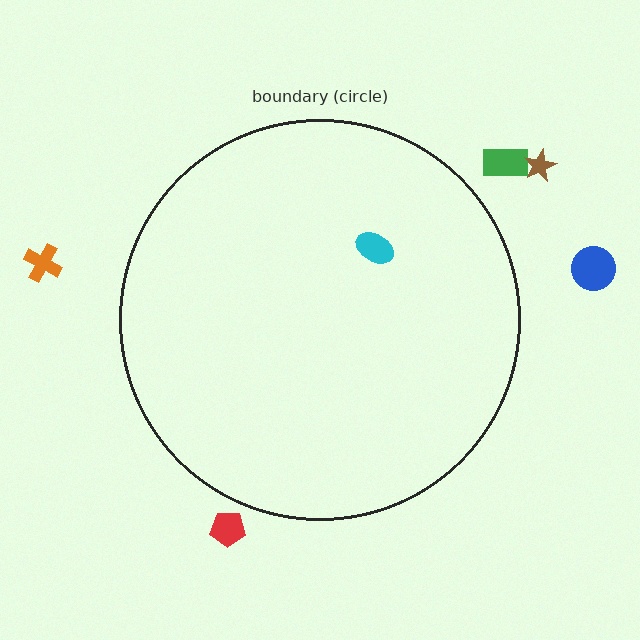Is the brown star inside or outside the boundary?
Outside.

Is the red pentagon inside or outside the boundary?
Outside.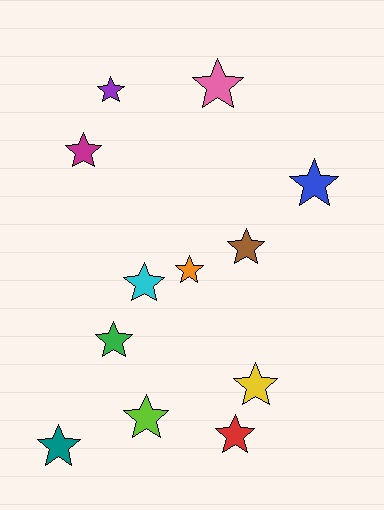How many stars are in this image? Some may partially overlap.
There are 12 stars.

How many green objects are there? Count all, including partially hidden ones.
There is 1 green object.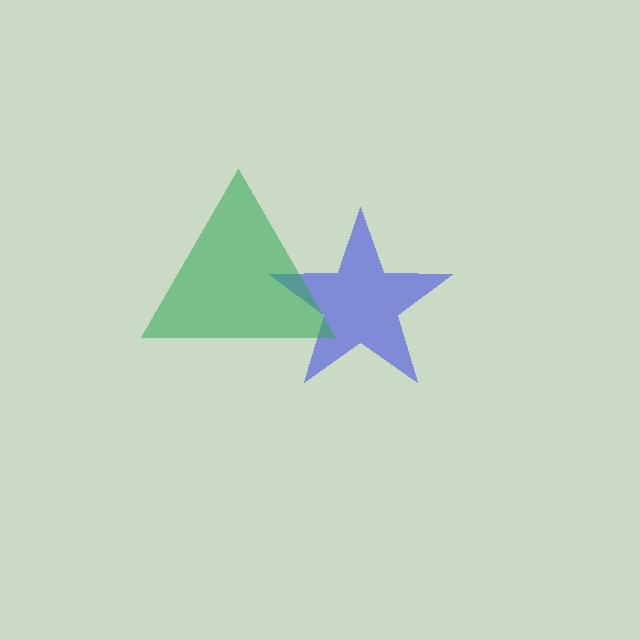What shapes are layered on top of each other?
The layered shapes are: a blue star, a green triangle.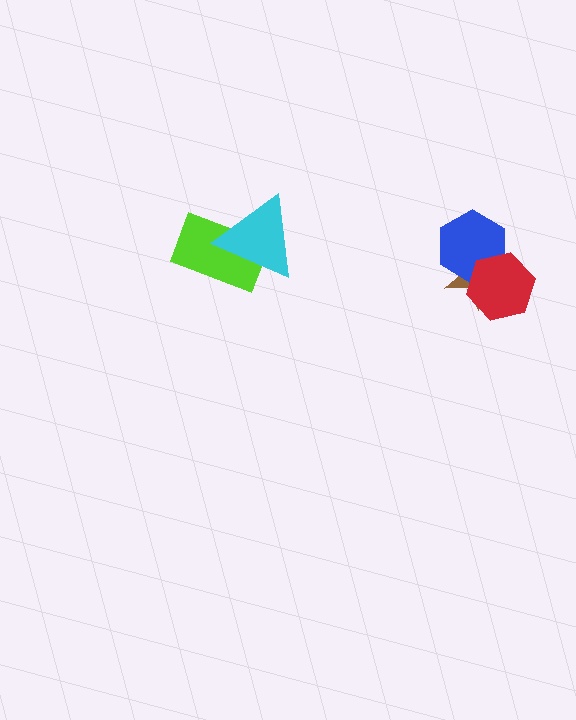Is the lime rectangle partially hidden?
Yes, it is partially covered by another shape.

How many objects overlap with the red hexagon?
2 objects overlap with the red hexagon.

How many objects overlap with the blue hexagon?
2 objects overlap with the blue hexagon.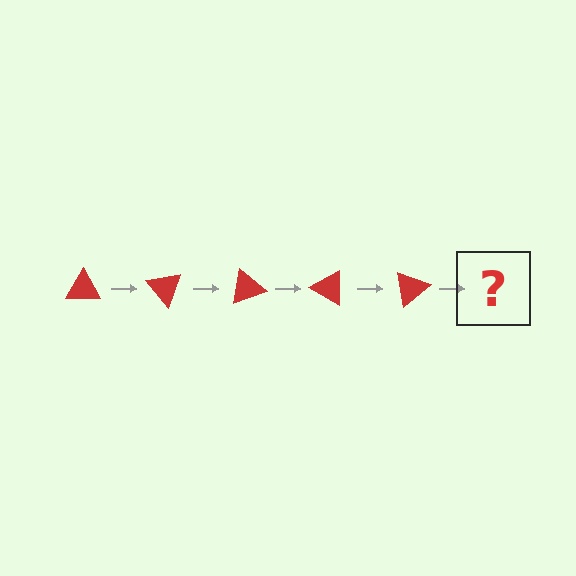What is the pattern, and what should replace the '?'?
The pattern is that the triangle rotates 50 degrees each step. The '?' should be a red triangle rotated 250 degrees.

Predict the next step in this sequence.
The next step is a red triangle rotated 250 degrees.